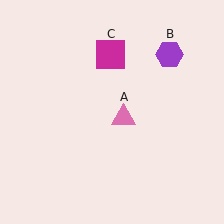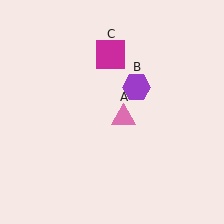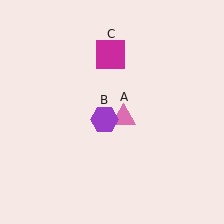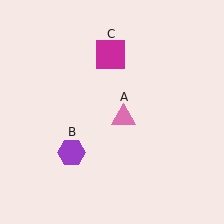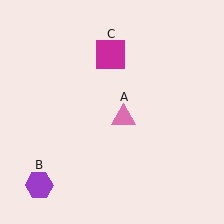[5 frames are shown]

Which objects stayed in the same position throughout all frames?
Pink triangle (object A) and magenta square (object C) remained stationary.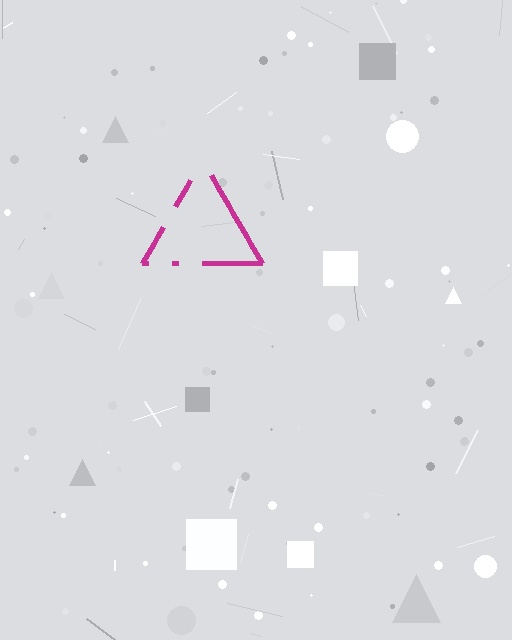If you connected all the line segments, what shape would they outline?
They would outline a triangle.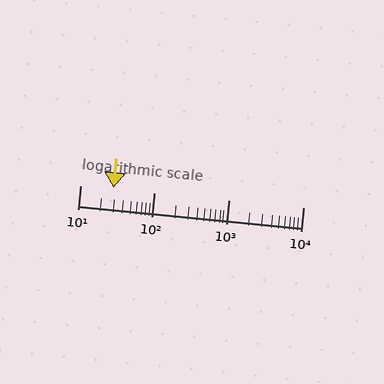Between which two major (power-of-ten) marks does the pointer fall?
The pointer is between 10 and 100.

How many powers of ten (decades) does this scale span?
The scale spans 3 decades, from 10 to 10000.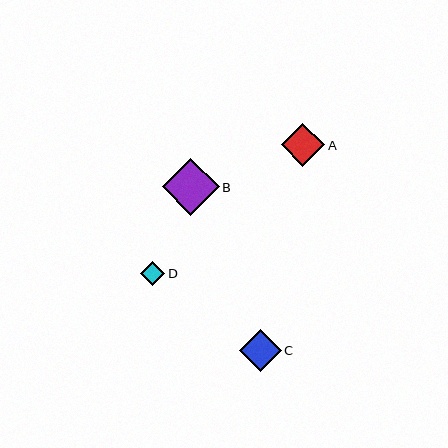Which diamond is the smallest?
Diamond D is the smallest with a size of approximately 24 pixels.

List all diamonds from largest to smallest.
From largest to smallest: B, A, C, D.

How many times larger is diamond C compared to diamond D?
Diamond C is approximately 1.8 times the size of diamond D.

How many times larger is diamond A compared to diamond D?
Diamond A is approximately 1.8 times the size of diamond D.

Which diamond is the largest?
Diamond B is the largest with a size of approximately 57 pixels.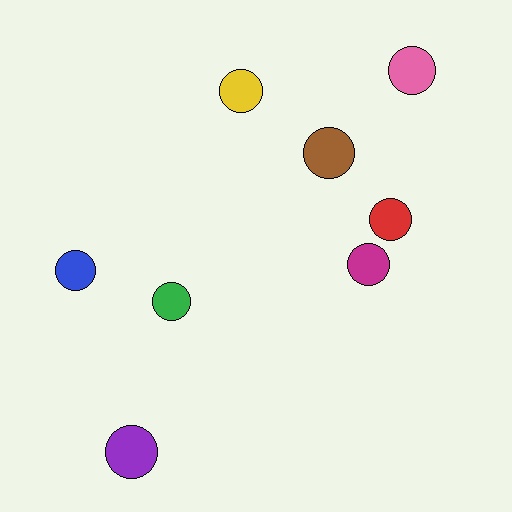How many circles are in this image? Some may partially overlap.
There are 8 circles.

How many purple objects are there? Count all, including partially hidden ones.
There is 1 purple object.